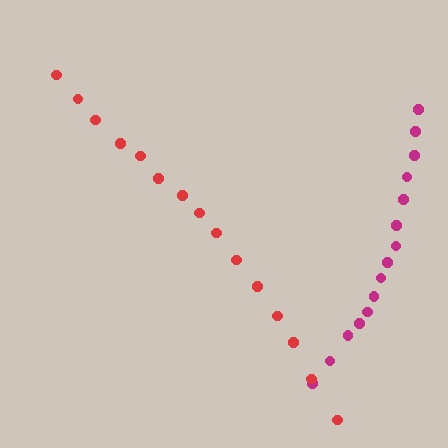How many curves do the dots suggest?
There are 2 distinct paths.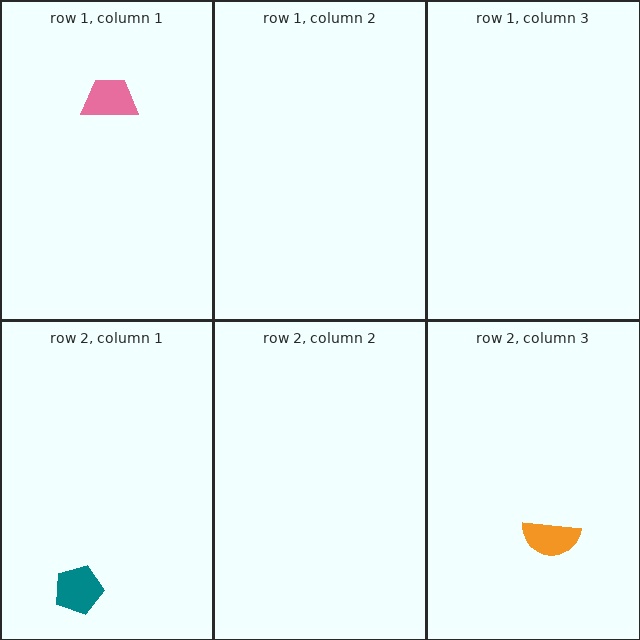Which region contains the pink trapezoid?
The row 1, column 1 region.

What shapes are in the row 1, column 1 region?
The pink trapezoid.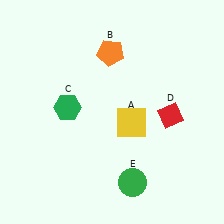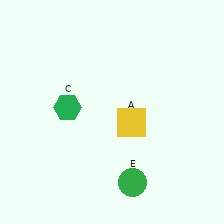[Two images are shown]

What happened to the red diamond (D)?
The red diamond (D) was removed in Image 2. It was in the bottom-right area of Image 1.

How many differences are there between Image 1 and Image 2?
There are 2 differences between the two images.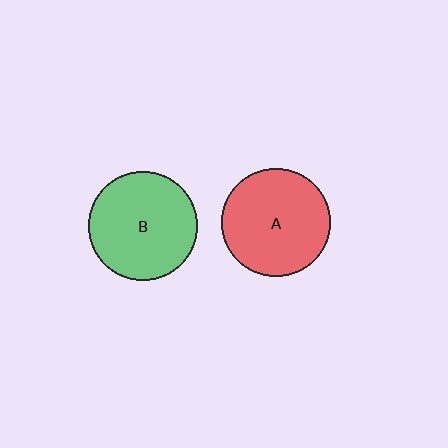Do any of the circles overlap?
No, none of the circles overlap.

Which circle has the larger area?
Circle B (green).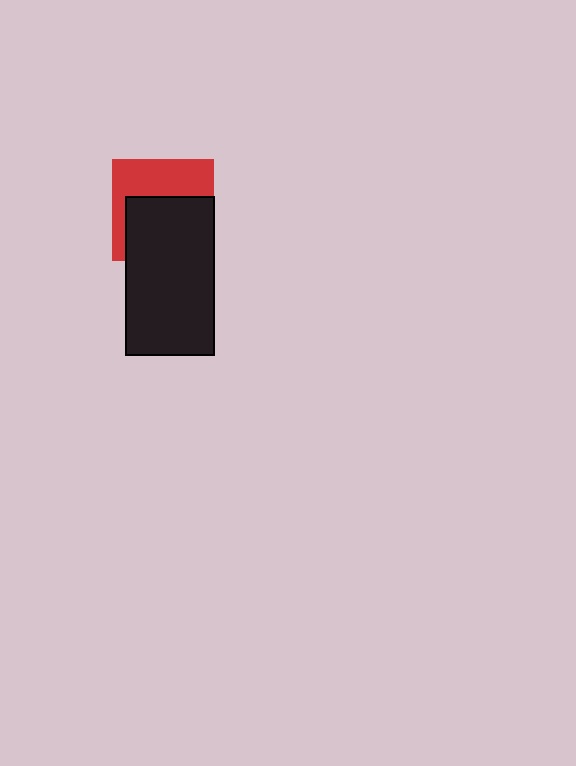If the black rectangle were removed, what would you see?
You would see the complete red square.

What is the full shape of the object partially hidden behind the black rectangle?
The partially hidden object is a red square.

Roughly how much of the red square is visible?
A small part of it is visible (roughly 44%).